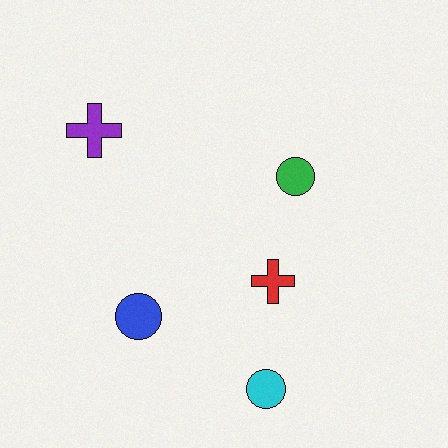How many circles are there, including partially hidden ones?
There are 3 circles.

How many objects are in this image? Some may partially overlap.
There are 5 objects.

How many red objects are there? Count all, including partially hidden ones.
There is 1 red object.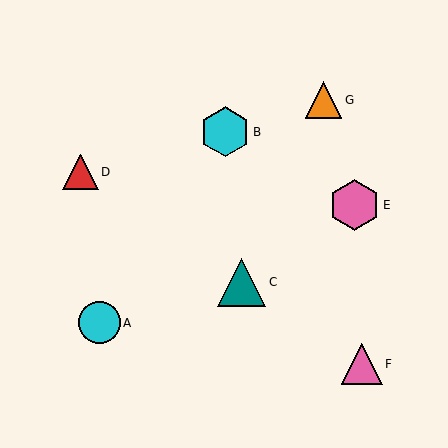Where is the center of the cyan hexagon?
The center of the cyan hexagon is at (225, 132).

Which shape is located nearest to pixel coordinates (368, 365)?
The pink triangle (labeled F) at (362, 364) is nearest to that location.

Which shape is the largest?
The pink hexagon (labeled E) is the largest.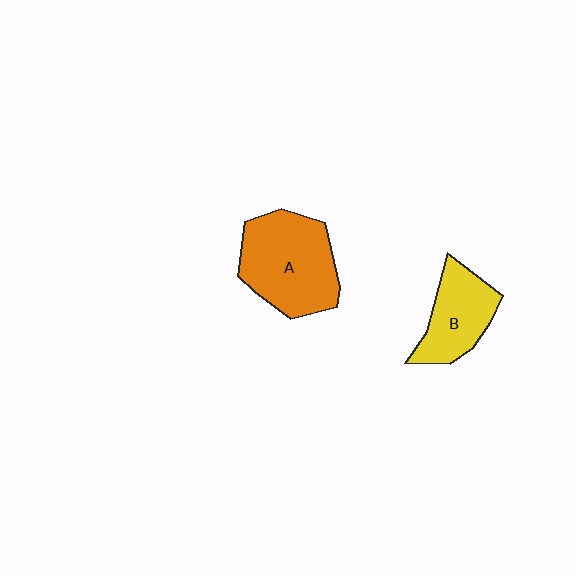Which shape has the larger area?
Shape A (orange).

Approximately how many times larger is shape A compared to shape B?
Approximately 1.5 times.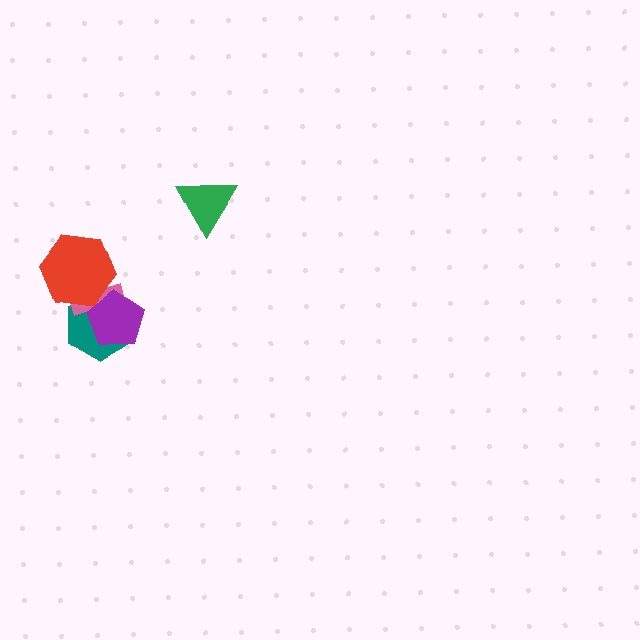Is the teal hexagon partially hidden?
Yes, it is partially covered by another shape.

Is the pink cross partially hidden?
Yes, it is partially covered by another shape.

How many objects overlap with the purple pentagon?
2 objects overlap with the purple pentagon.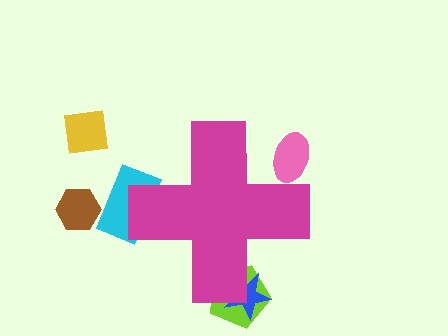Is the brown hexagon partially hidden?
No, the brown hexagon is fully visible.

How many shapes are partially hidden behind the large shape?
4 shapes are partially hidden.